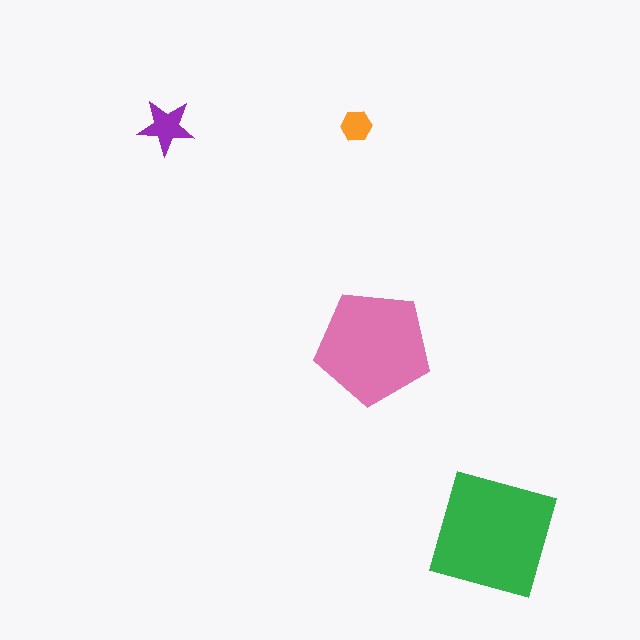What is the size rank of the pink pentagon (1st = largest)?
2nd.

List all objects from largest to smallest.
The green square, the pink pentagon, the purple star, the orange hexagon.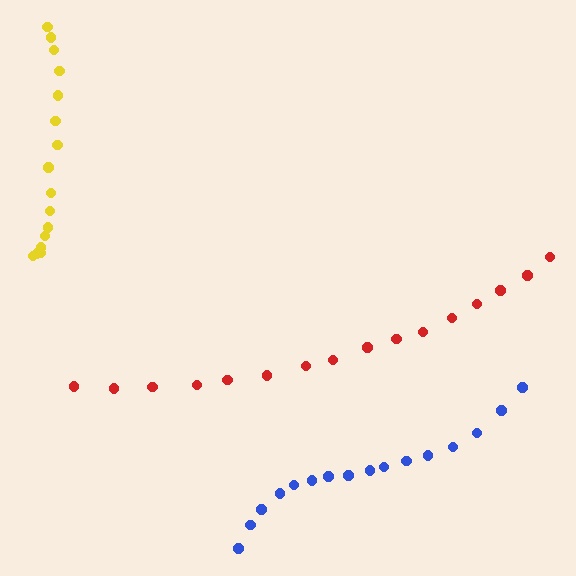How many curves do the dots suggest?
There are 3 distinct paths.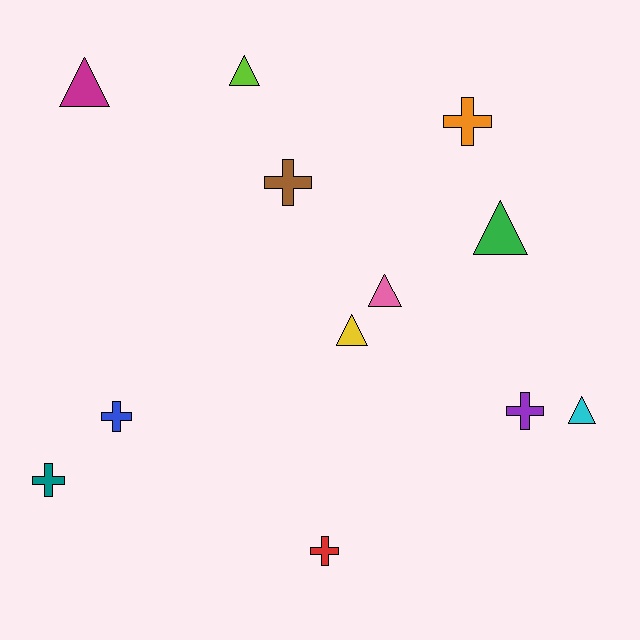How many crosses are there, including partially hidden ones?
There are 6 crosses.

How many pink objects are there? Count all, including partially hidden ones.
There is 1 pink object.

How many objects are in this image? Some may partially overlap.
There are 12 objects.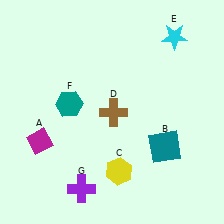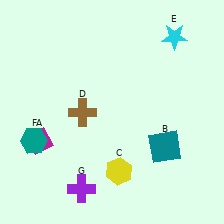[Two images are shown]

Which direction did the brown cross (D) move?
The brown cross (D) moved left.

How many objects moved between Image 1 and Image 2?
2 objects moved between the two images.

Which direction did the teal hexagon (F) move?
The teal hexagon (F) moved down.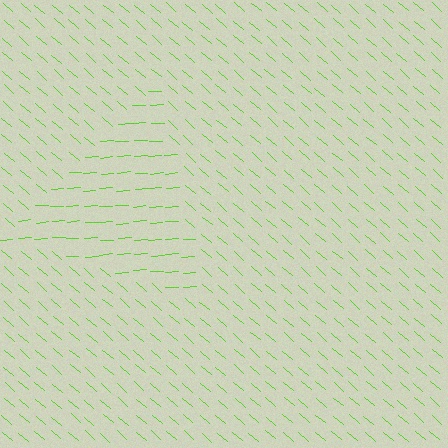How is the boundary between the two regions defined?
The boundary is defined purely by a change in line orientation (approximately 45 degrees difference). All lines are the same color and thickness.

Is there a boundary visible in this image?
Yes, there is a texture boundary formed by a change in line orientation.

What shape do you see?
I see a triangle.